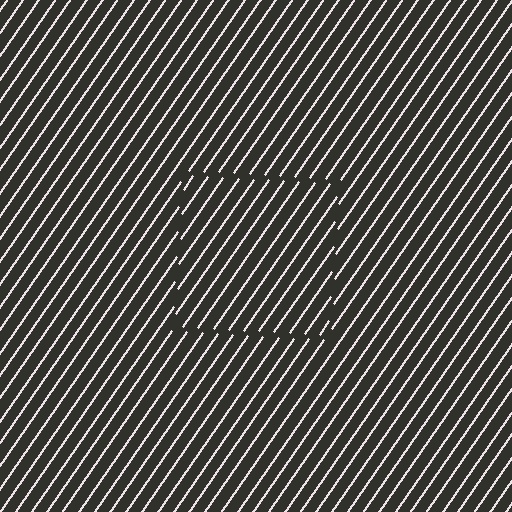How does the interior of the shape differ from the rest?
The interior of the shape contains the same grating, shifted by half a period — the contour is defined by the phase discontinuity where line-ends from the inner and outer gratings abut.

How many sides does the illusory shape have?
4 sides — the line-ends trace a square.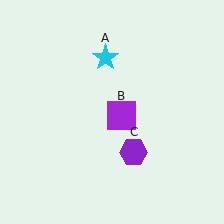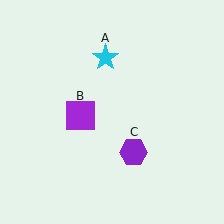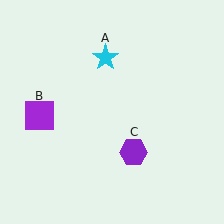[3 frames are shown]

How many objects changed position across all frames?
1 object changed position: purple square (object B).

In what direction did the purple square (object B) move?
The purple square (object B) moved left.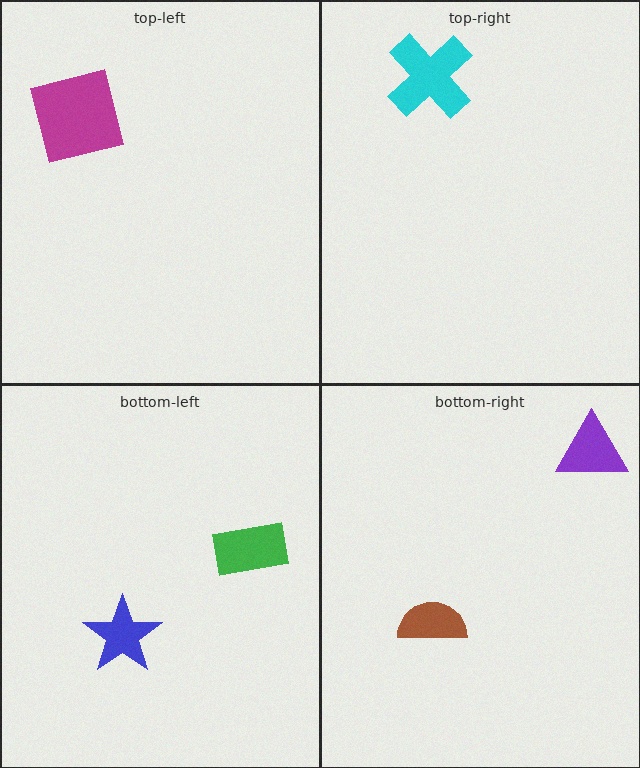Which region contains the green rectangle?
The bottom-left region.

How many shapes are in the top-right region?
1.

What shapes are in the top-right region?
The cyan cross.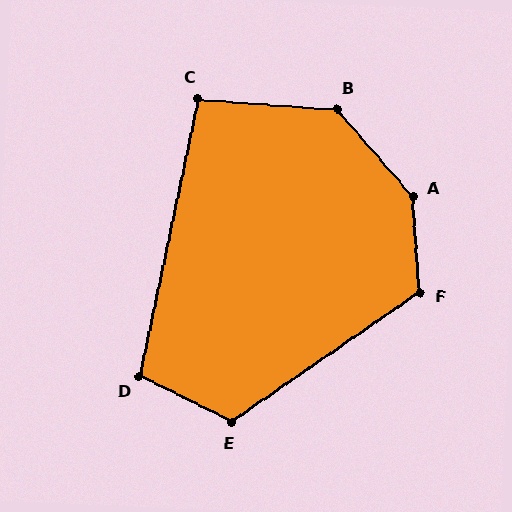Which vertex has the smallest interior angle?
C, at approximately 98 degrees.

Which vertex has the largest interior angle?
A, at approximately 143 degrees.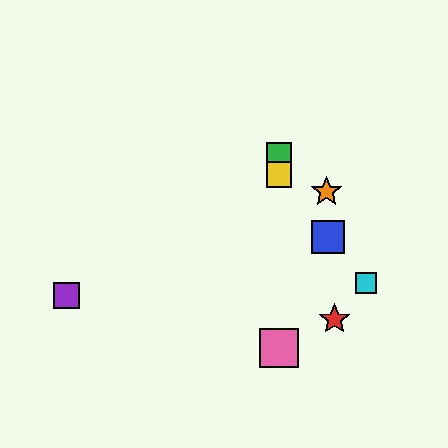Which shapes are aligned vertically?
The green square, the yellow square, the pink square are aligned vertically.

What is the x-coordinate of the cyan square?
The cyan square is at x≈366.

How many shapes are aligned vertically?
3 shapes (the green square, the yellow square, the pink square) are aligned vertically.